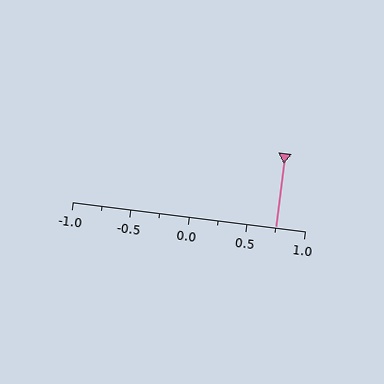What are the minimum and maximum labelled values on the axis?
The axis runs from -1.0 to 1.0.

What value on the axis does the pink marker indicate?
The marker indicates approximately 0.75.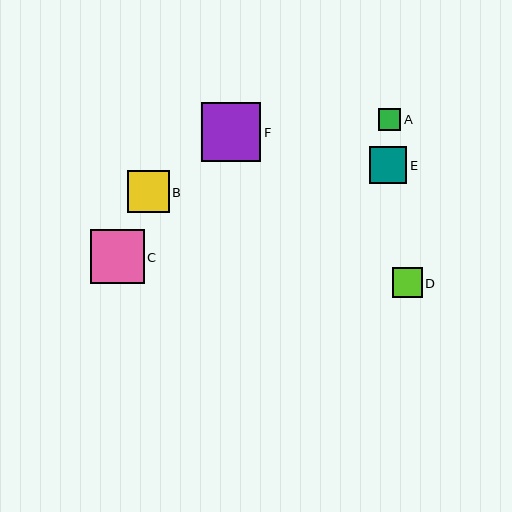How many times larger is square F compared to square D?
Square F is approximately 2.0 times the size of square D.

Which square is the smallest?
Square A is the smallest with a size of approximately 22 pixels.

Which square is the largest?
Square F is the largest with a size of approximately 59 pixels.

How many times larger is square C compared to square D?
Square C is approximately 1.8 times the size of square D.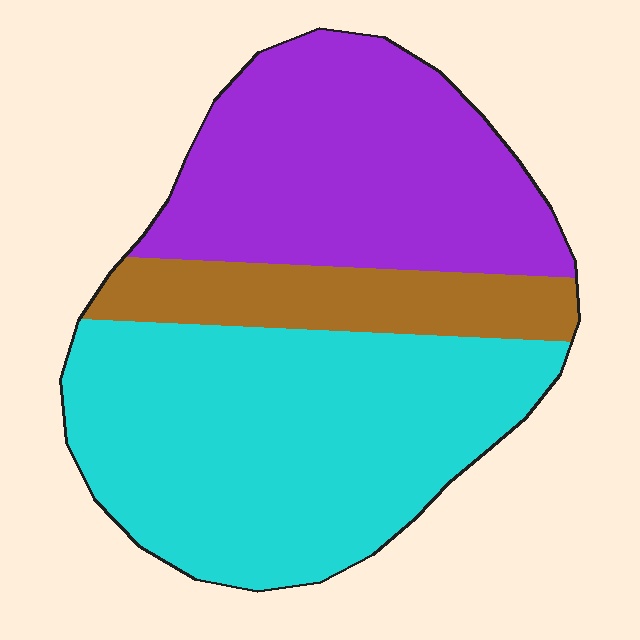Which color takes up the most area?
Cyan, at roughly 50%.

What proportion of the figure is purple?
Purple takes up about three eighths (3/8) of the figure.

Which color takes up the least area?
Brown, at roughly 15%.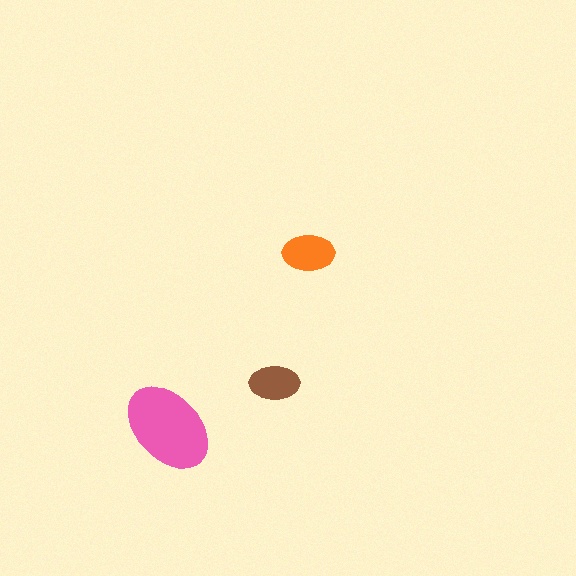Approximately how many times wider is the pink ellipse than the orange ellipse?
About 2 times wider.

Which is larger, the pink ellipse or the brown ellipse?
The pink one.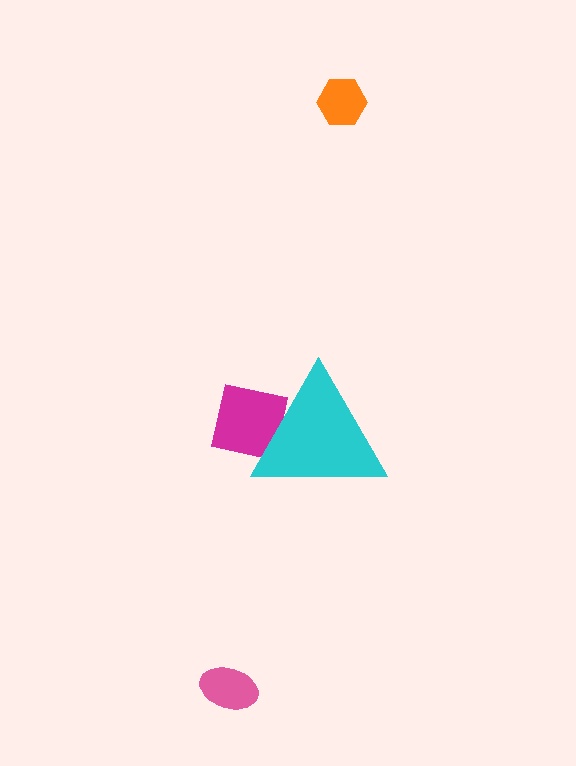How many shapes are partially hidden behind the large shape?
1 shape is partially hidden.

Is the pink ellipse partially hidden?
No, the pink ellipse is fully visible.